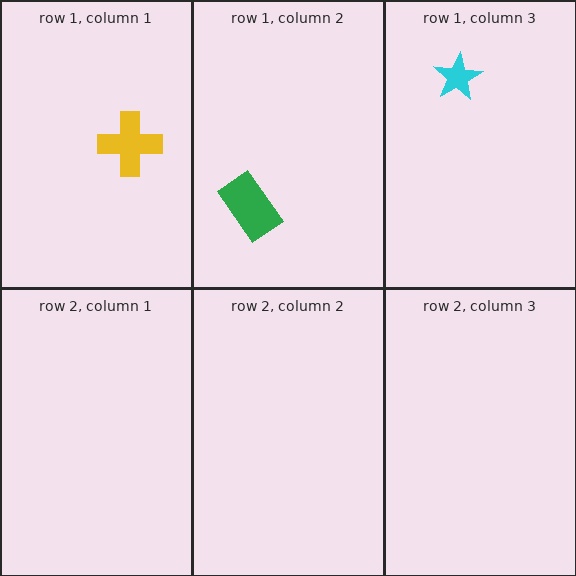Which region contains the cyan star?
The row 1, column 3 region.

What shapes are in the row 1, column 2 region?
The green rectangle.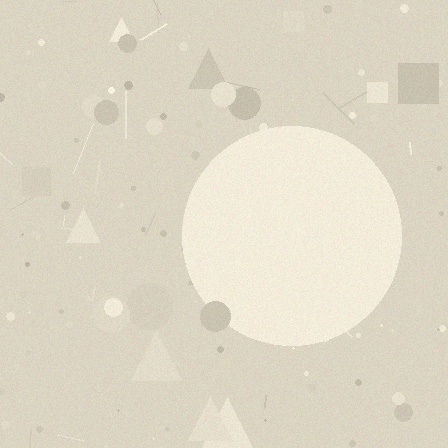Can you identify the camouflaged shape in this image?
The camouflaged shape is a circle.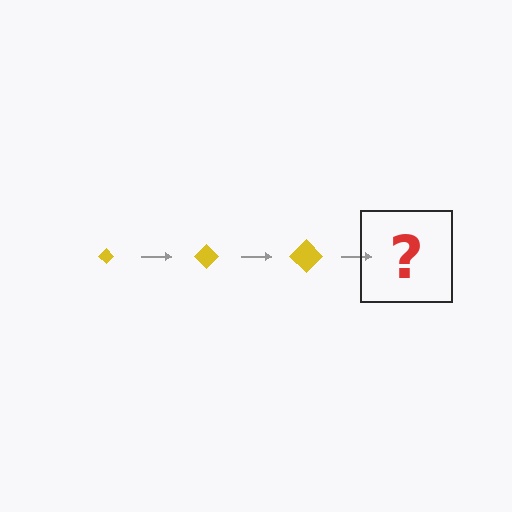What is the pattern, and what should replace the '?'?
The pattern is that the diamond gets progressively larger each step. The '?' should be a yellow diamond, larger than the previous one.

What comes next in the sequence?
The next element should be a yellow diamond, larger than the previous one.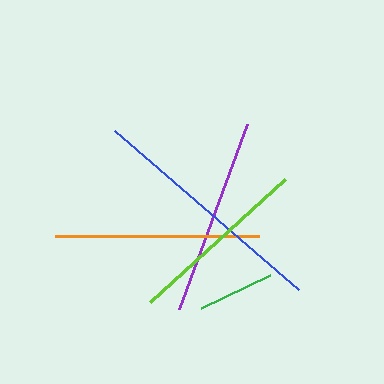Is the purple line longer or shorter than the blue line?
The blue line is longer than the purple line.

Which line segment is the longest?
The blue line is the longest at approximately 243 pixels.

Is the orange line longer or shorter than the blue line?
The blue line is longer than the orange line.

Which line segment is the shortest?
The green line is the shortest at approximately 76 pixels.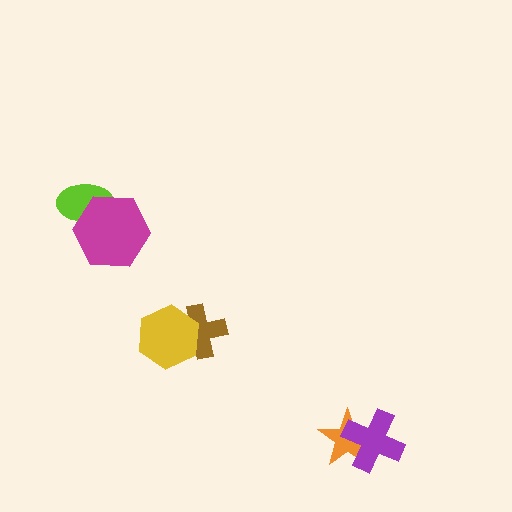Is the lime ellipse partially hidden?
Yes, it is partially covered by another shape.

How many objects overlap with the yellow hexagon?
1 object overlaps with the yellow hexagon.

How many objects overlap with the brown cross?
1 object overlaps with the brown cross.